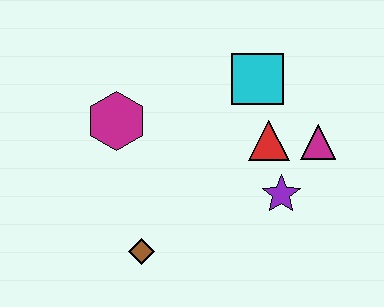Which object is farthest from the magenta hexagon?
The magenta triangle is farthest from the magenta hexagon.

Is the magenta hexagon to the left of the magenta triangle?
Yes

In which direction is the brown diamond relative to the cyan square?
The brown diamond is below the cyan square.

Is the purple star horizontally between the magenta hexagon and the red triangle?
No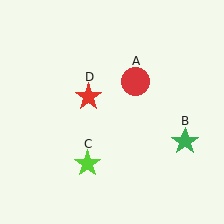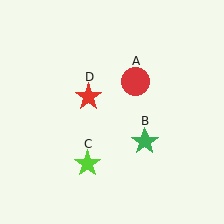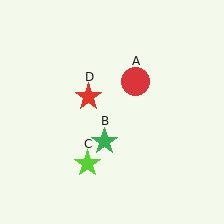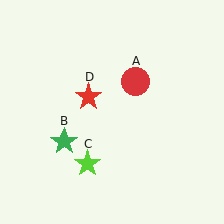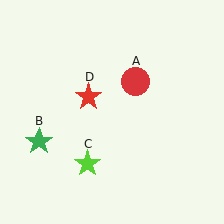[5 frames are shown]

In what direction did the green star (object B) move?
The green star (object B) moved left.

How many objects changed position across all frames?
1 object changed position: green star (object B).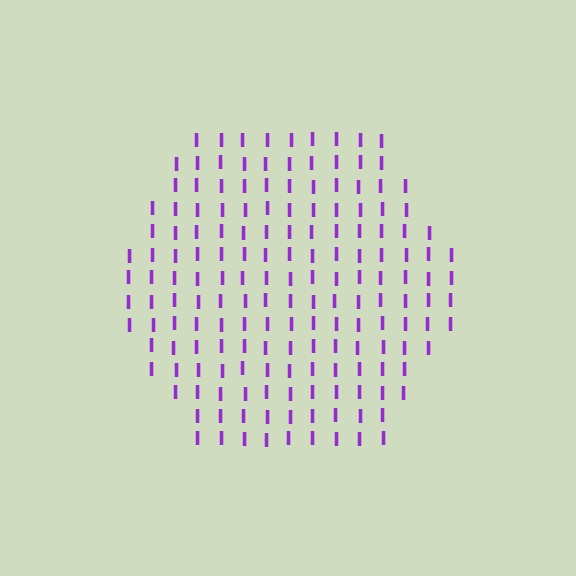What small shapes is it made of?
It is made of small letter I's.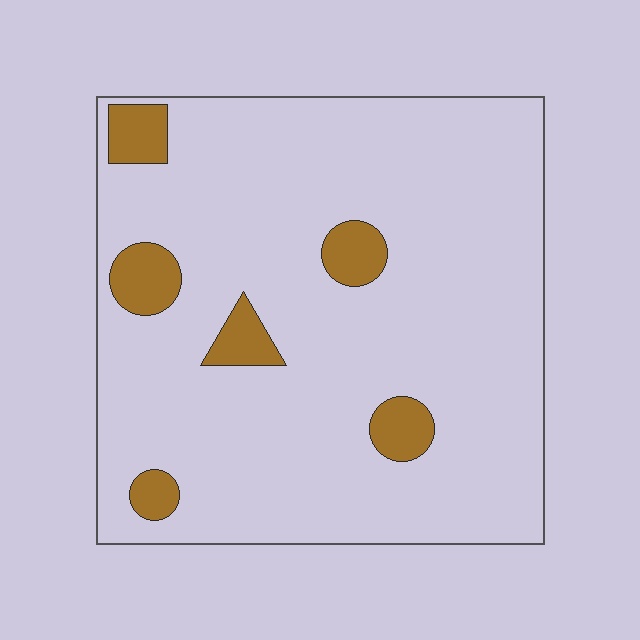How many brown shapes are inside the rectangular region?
6.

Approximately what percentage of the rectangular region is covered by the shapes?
Approximately 10%.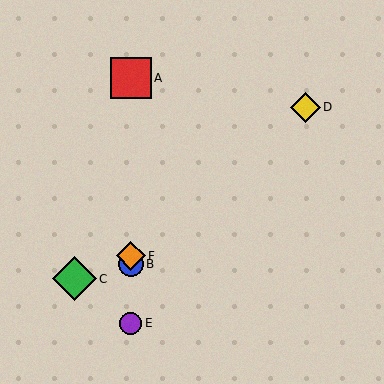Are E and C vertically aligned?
No, E is at x≈131 and C is at x≈74.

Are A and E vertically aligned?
Yes, both are at x≈131.